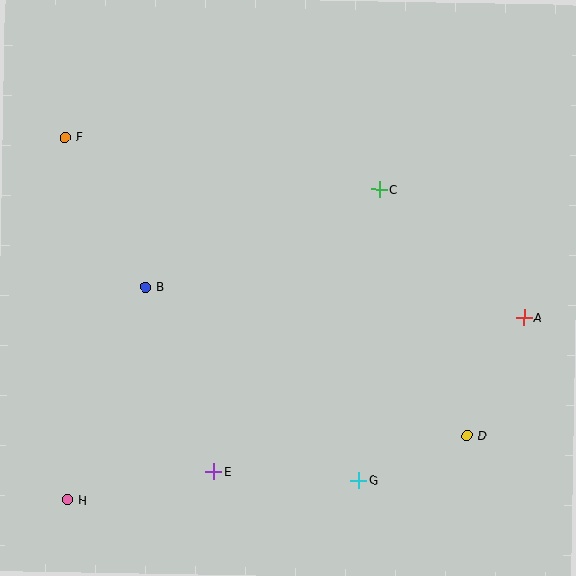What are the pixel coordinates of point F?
Point F is at (65, 137).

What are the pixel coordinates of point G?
Point G is at (358, 481).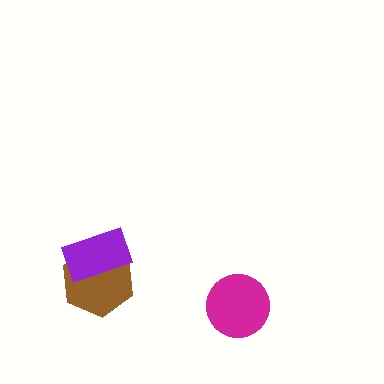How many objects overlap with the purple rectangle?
1 object overlaps with the purple rectangle.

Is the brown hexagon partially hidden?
Yes, it is partially covered by another shape.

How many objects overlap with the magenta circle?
0 objects overlap with the magenta circle.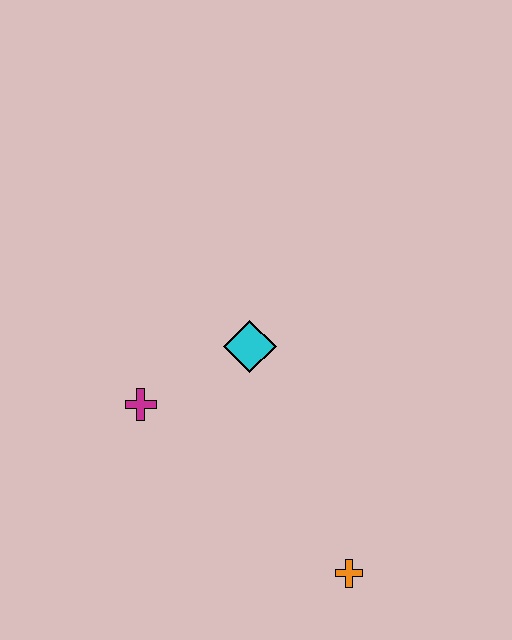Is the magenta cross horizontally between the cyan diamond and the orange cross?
No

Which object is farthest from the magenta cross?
The orange cross is farthest from the magenta cross.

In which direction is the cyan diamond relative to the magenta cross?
The cyan diamond is to the right of the magenta cross.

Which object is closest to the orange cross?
The cyan diamond is closest to the orange cross.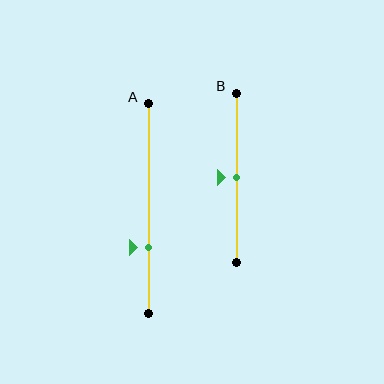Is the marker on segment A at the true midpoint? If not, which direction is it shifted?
No, the marker on segment A is shifted downward by about 18% of the segment length.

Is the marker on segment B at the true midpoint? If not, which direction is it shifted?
Yes, the marker on segment B is at the true midpoint.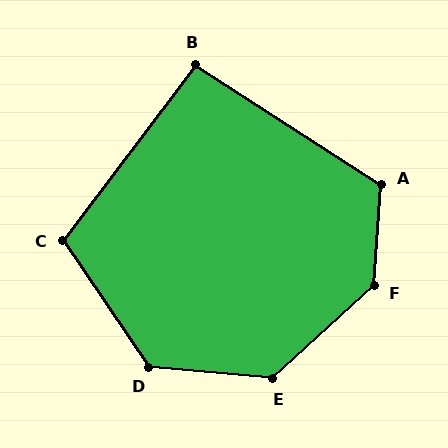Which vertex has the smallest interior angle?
B, at approximately 94 degrees.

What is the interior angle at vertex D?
Approximately 129 degrees (obtuse).